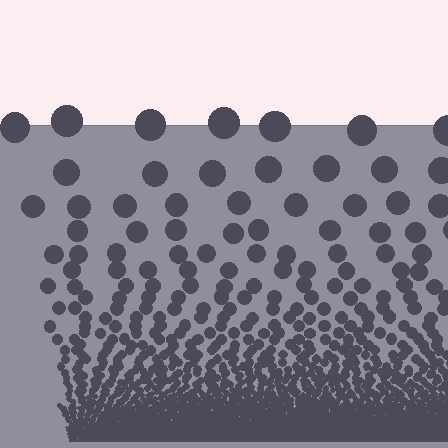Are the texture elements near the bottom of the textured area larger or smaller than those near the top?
Smaller. The gradient is inverted — elements near the bottom are smaller and denser.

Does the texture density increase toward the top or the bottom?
Density increases toward the bottom.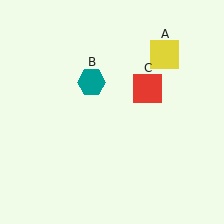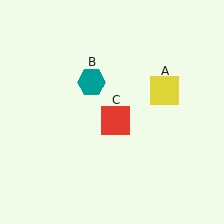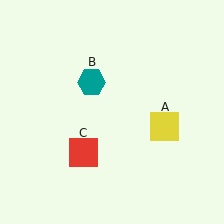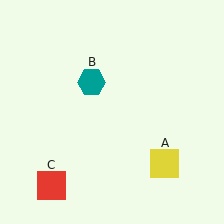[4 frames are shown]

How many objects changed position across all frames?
2 objects changed position: yellow square (object A), red square (object C).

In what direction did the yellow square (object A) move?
The yellow square (object A) moved down.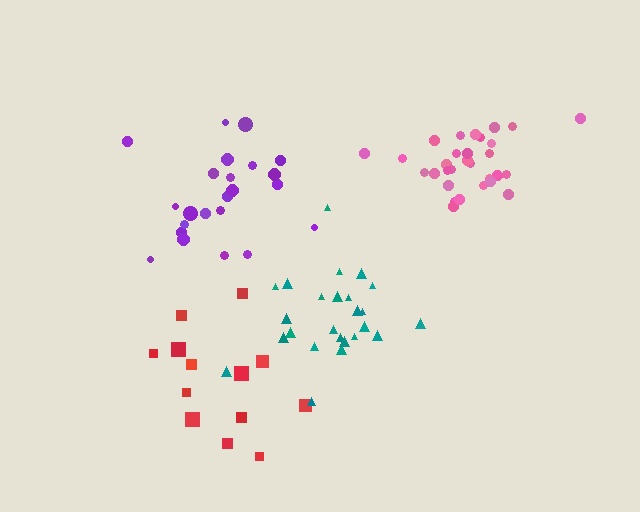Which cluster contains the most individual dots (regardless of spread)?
Pink (30).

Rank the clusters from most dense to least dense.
pink, teal, purple, red.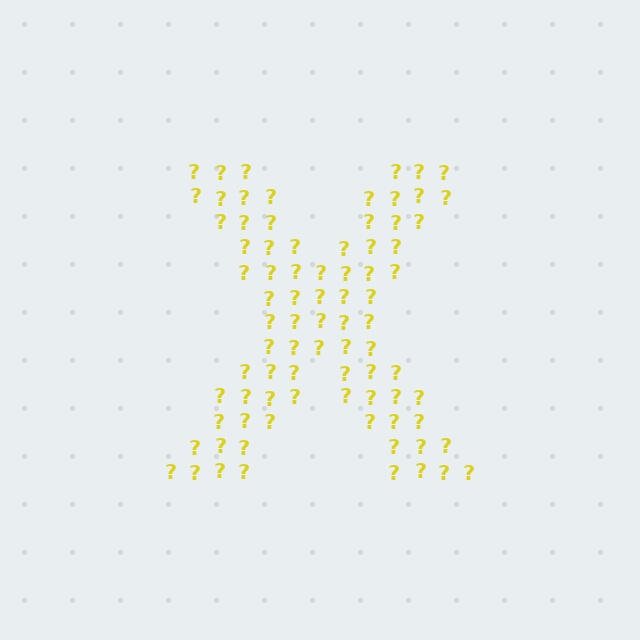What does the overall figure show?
The overall figure shows the letter X.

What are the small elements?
The small elements are question marks.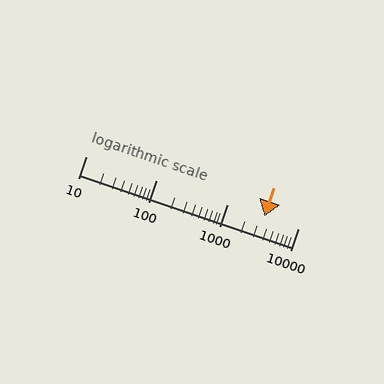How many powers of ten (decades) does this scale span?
The scale spans 3 decades, from 10 to 10000.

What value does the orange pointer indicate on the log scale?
The pointer indicates approximately 3300.